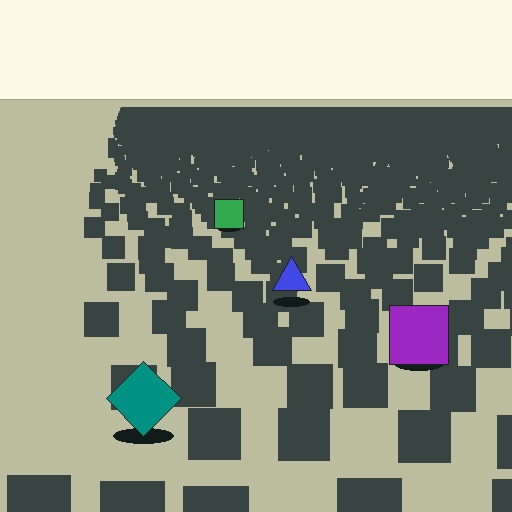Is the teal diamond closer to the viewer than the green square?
Yes. The teal diamond is closer — you can tell from the texture gradient: the ground texture is coarser near it.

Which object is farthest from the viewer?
The green square is farthest from the viewer. It appears smaller and the ground texture around it is denser.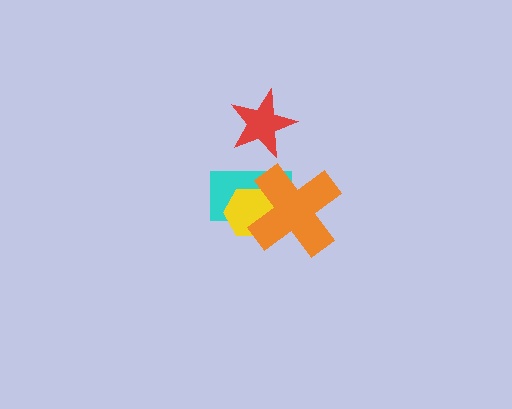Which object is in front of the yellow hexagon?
The orange cross is in front of the yellow hexagon.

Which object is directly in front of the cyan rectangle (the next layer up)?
The yellow hexagon is directly in front of the cyan rectangle.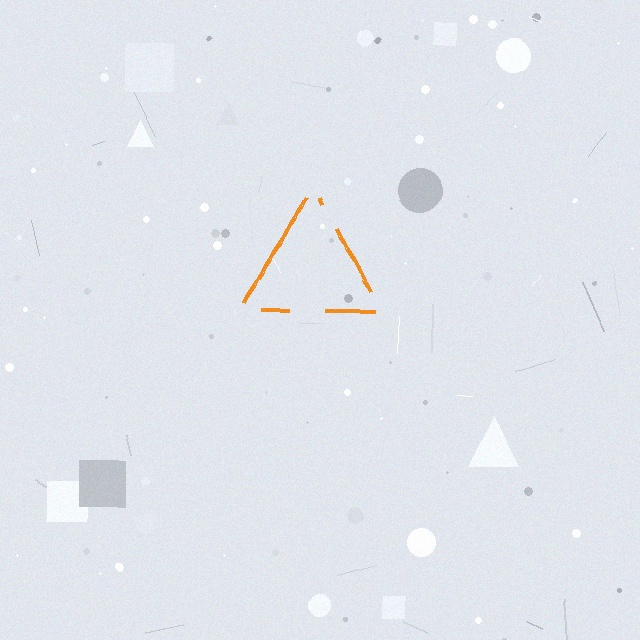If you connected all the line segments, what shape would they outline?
They would outline a triangle.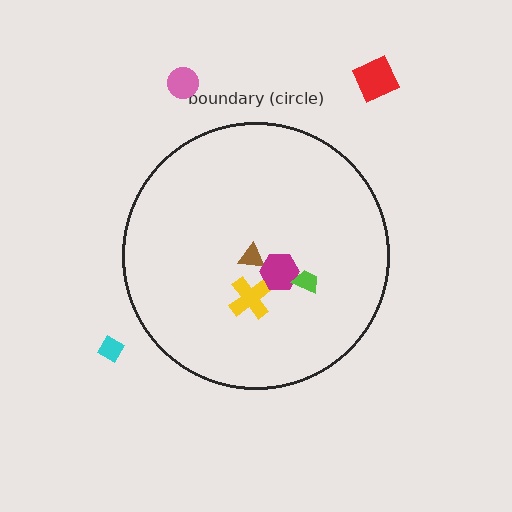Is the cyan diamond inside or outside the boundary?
Outside.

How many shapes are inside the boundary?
4 inside, 3 outside.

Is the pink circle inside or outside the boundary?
Outside.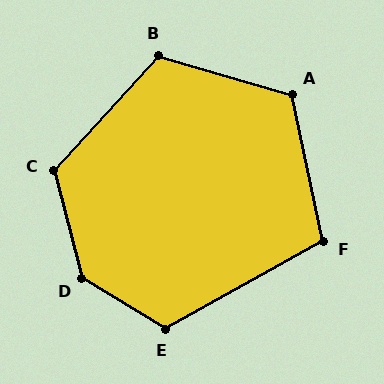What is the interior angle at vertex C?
Approximately 123 degrees (obtuse).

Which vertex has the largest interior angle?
D, at approximately 136 degrees.